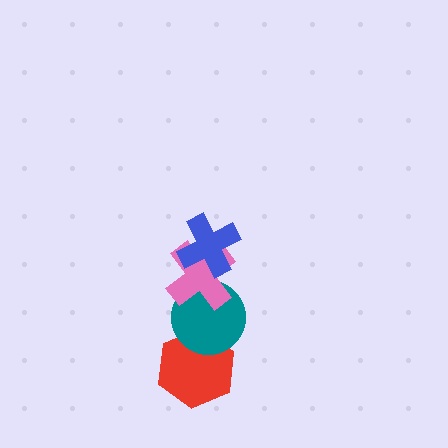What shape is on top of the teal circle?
The pink cross is on top of the teal circle.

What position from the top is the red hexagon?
The red hexagon is 4th from the top.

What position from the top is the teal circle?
The teal circle is 3rd from the top.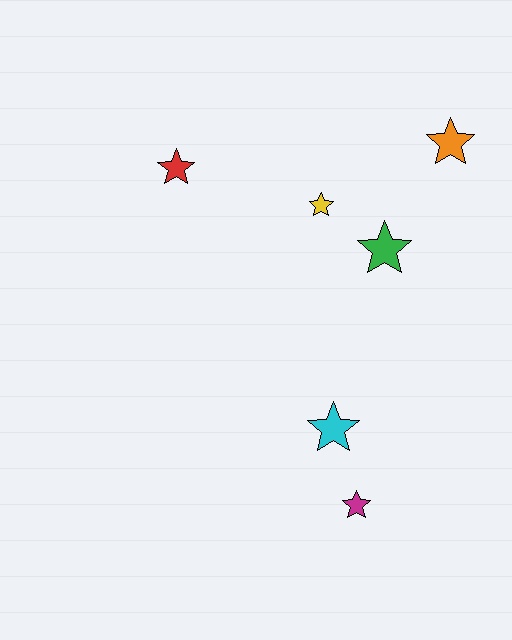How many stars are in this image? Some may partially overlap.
There are 6 stars.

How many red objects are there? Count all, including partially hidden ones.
There is 1 red object.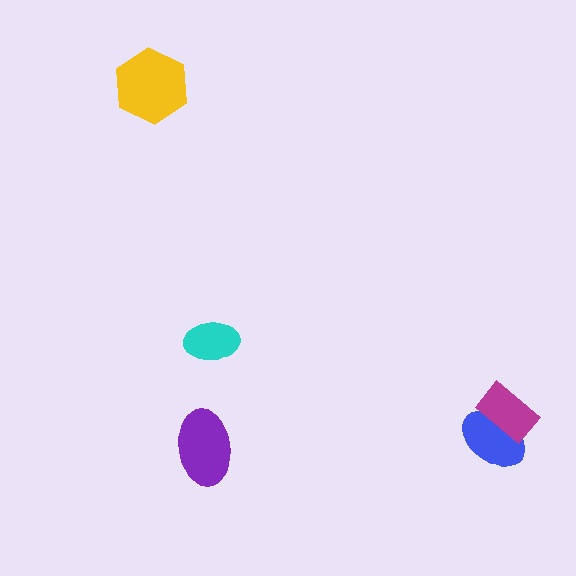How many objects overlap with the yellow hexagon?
0 objects overlap with the yellow hexagon.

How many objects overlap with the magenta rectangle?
1 object overlaps with the magenta rectangle.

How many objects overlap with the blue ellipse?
1 object overlaps with the blue ellipse.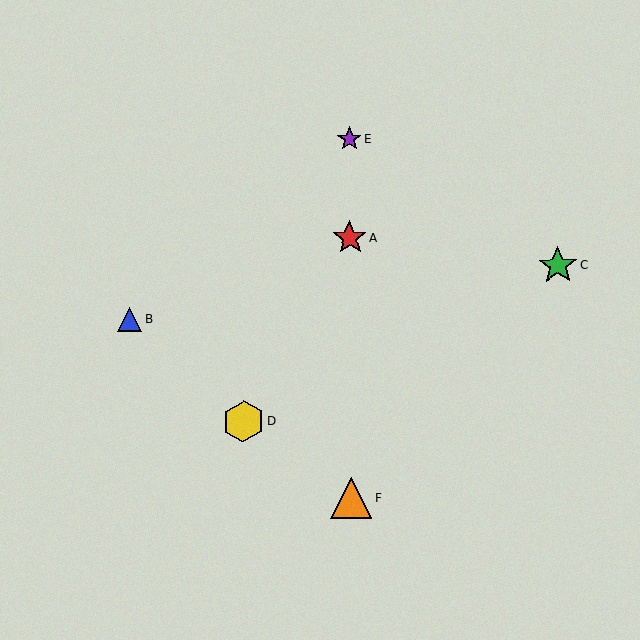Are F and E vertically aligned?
Yes, both are at x≈351.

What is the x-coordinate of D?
Object D is at x≈243.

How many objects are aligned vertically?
3 objects (A, E, F) are aligned vertically.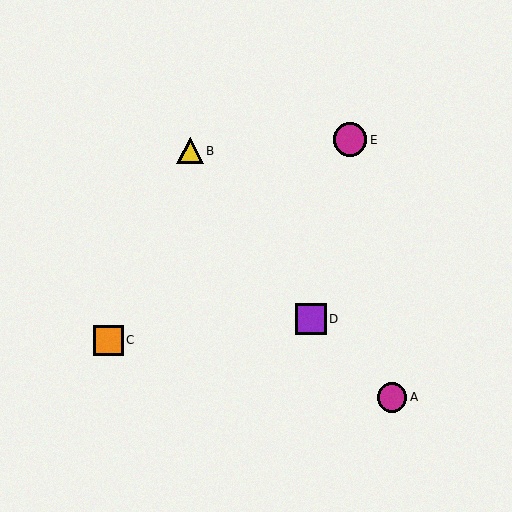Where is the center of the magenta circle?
The center of the magenta circle is at (392, 397).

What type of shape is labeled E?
Shape E is a magenta circle.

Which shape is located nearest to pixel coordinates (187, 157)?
The yellow triangle (labeled B) at (190, 151) is nearest to that location.